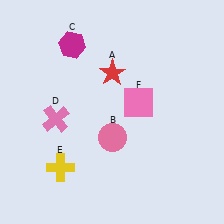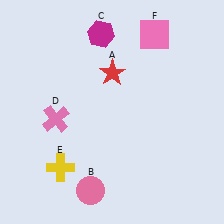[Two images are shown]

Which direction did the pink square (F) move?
The pink square (F) moved up.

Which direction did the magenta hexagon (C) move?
The magenta hexagon (C) moved right.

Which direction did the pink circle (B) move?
The pink circle (B) moved down.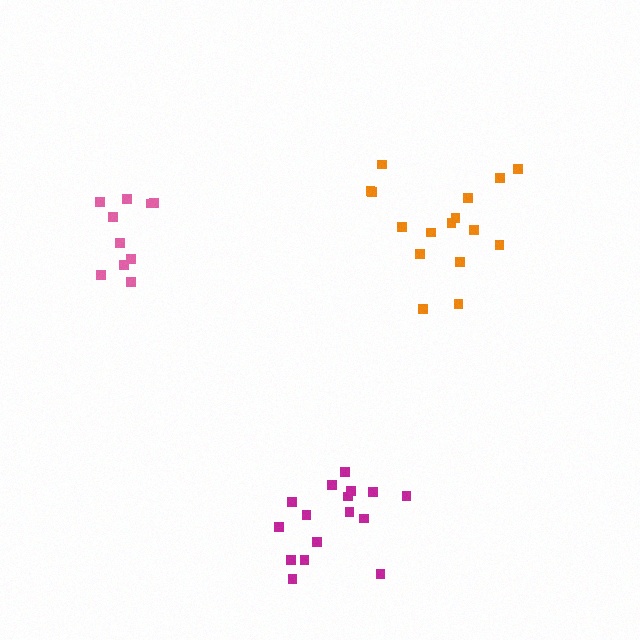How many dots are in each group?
Group 1: 16 dots, Group 2: 10 dots, Group 3: 16 dots (42 total).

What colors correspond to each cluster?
The clusters are colored: magenta, pink, orange.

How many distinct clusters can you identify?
There are 3 distinct clusters.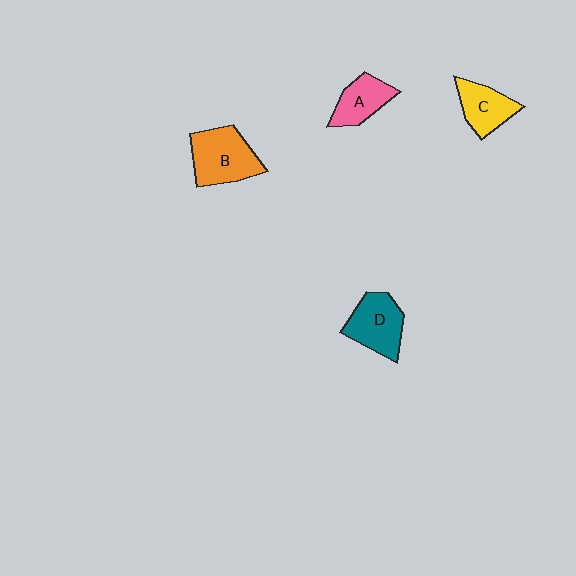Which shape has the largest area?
Shape B (orange).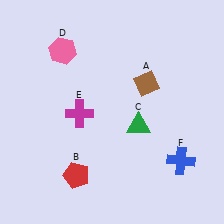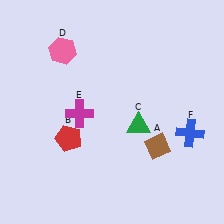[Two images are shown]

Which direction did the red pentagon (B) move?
The red pentagon (B) moved up.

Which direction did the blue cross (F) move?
The blue cross (F) moved up.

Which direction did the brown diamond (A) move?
The brown diamond (A) moved down.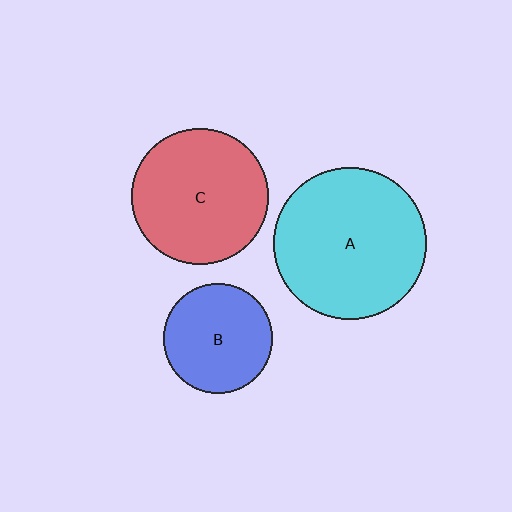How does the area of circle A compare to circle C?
Approximately 1.2 times.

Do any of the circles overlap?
No, none of the circles overlap.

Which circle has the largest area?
Circle A (cyan).